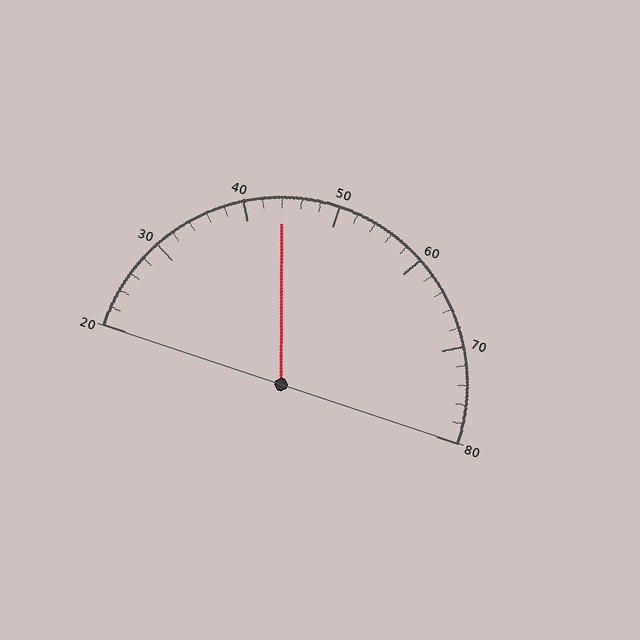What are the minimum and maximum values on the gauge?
The gauge ranges from 20 to 80.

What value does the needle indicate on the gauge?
The needle indicates approximately 44.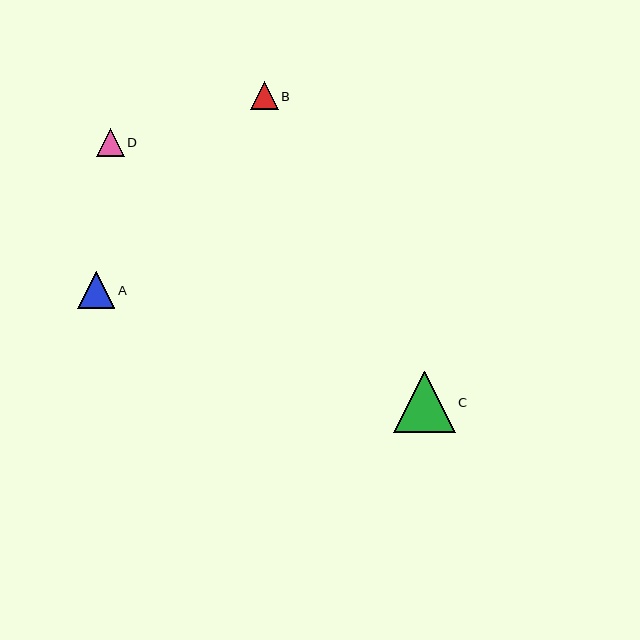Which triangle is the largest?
Triangle C is the largest with a size of approximately 61 pixels.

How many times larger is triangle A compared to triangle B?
Triangle A is approximately 1.3 times the size of triangle B.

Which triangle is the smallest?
Triangle D is the smallest with a size of approximately 28 pixels.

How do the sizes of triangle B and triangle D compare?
Triangle B and triangle D are approximately the same size.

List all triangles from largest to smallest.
From largest to smallest: C, A, B, D.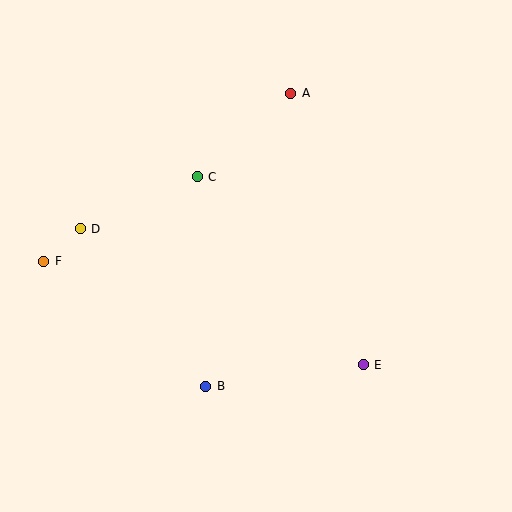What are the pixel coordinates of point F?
Point F is at (44, 261).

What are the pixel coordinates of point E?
Point E is at (363, 365).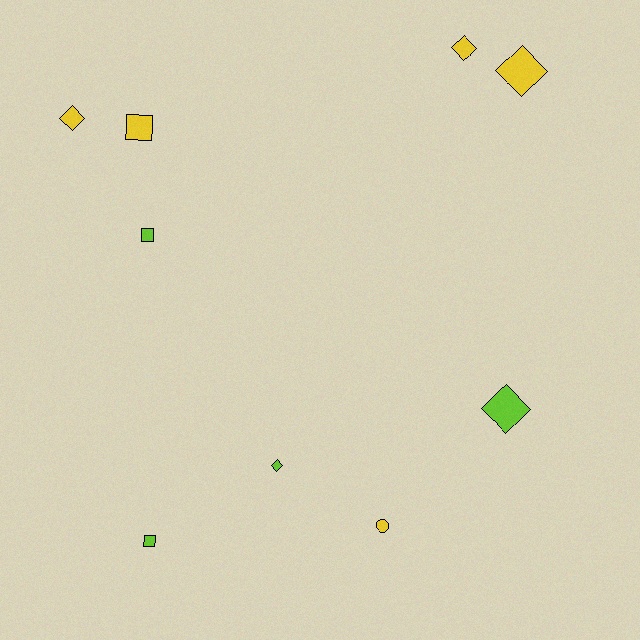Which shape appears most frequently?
Diamond, with 5 objects.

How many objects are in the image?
There are 9 objects.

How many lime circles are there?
There are no lime circles.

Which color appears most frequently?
Yellow, with 5 objects.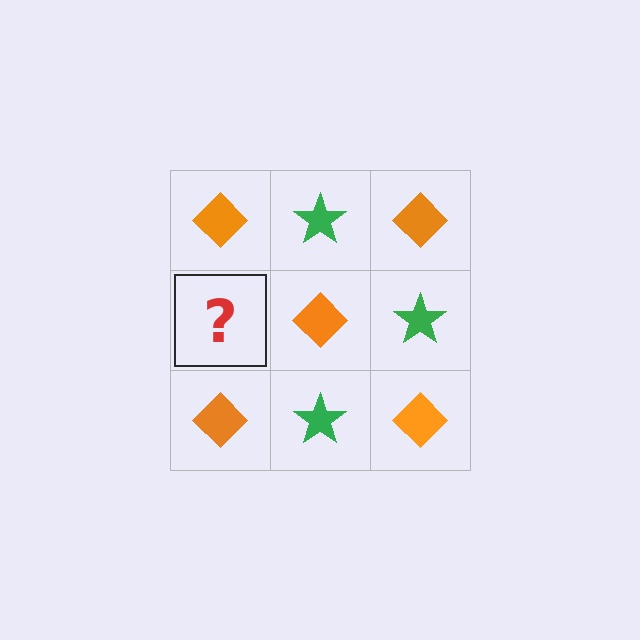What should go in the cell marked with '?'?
The missing cell should contain a green star.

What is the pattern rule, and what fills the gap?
The rule is that it alternates orange diamond and green star in a checkerboard pattern. The gap should be filled with a green star.